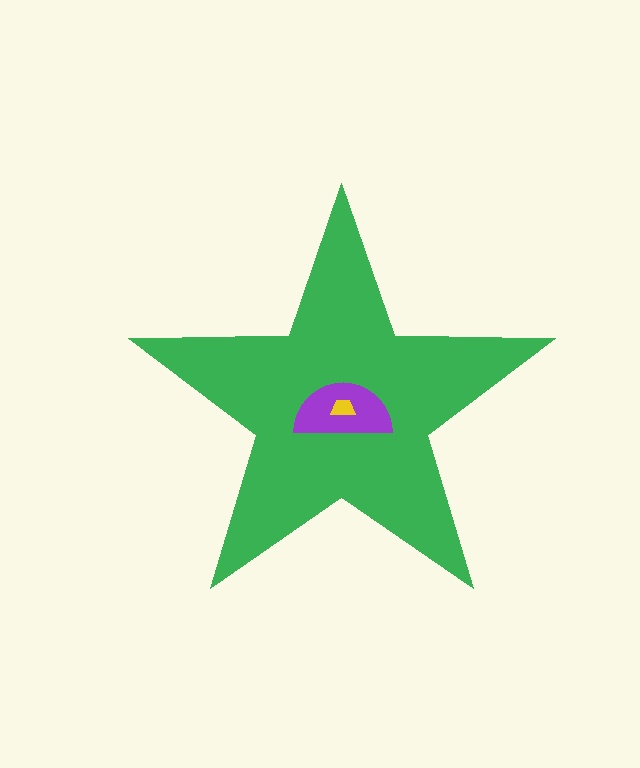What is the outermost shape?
The green star.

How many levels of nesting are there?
3.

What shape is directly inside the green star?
The purple semicircle.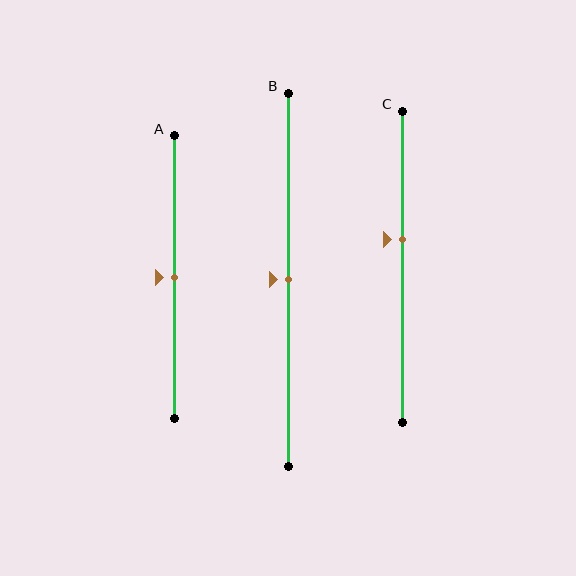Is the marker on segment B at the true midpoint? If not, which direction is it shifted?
Yes, the marker on segment B is at the true midpoint.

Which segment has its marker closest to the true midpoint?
Segment A has its marker closest to the true midpoint.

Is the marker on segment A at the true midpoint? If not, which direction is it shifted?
Yes, the marker on segment A is at the true midpoint.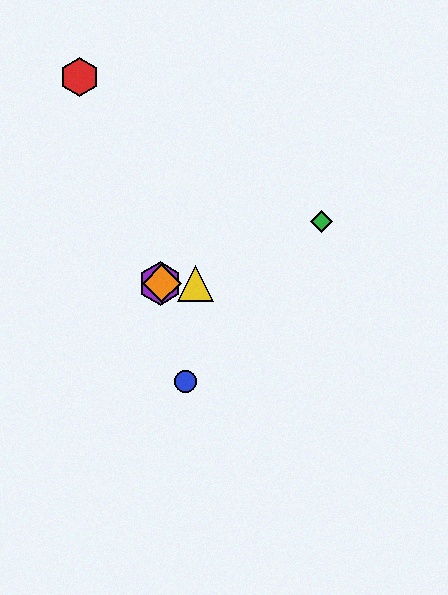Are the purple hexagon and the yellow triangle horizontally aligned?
Yes, both are at y≈283.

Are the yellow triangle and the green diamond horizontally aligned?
No, the yellow triangle is at y≈283 and the green diamond is at y≈222.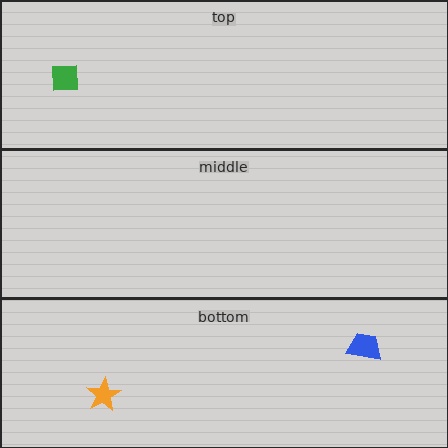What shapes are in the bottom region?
The orange star, the blue trapezoid.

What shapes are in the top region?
The green square.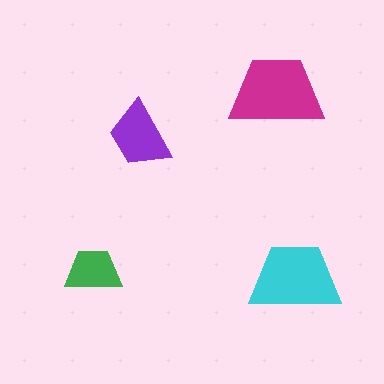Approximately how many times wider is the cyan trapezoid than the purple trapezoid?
About 1.5 times wider.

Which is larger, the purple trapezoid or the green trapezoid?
The purple one.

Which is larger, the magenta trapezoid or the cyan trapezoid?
The magenta one.